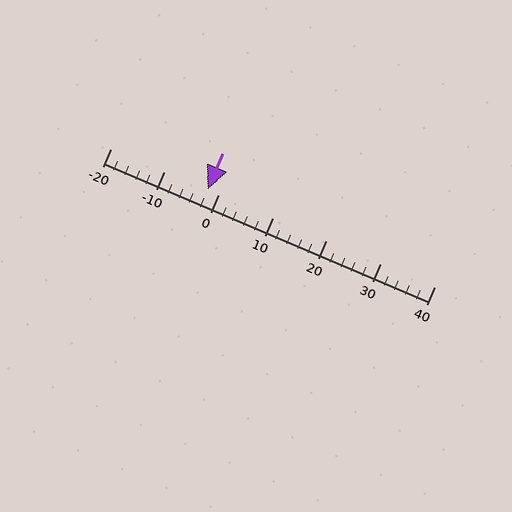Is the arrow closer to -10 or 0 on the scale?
The arrow is closer to 0.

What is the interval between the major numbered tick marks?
The major tick marks are spaced 10 units apart.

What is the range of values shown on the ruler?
The ruler shows values from -20 to 40.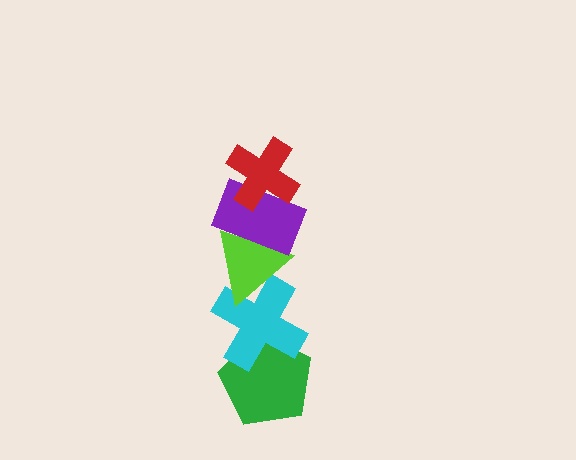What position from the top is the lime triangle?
The lime triangle is 3rd from the top.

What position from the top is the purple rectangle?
The purple rectangle is 2nd from the top.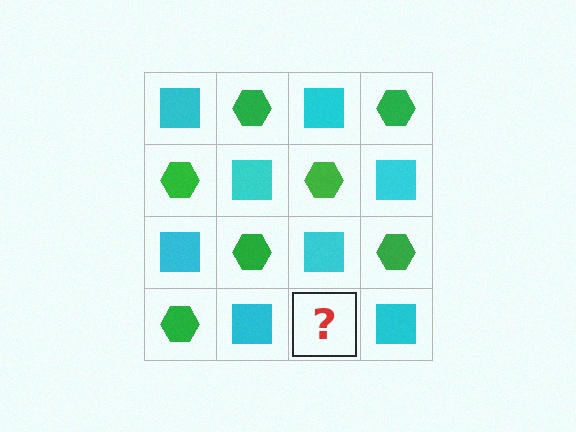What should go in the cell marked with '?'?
The missing cell should contain a green hexagon.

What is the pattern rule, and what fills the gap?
The rule is that it alternates cyan square and green hexagon in a checkerboard pattern. The gap should be filled with a green hexagon.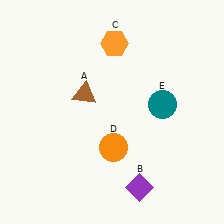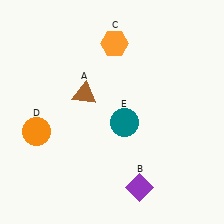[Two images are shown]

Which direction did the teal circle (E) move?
The teal circle (E) moved left.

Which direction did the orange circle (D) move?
The orange circle (D) moved left.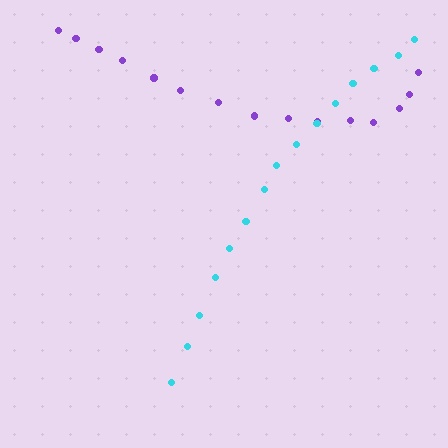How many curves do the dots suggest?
There are 2 distinct paths.